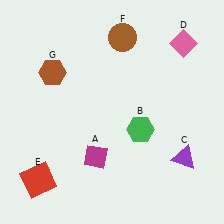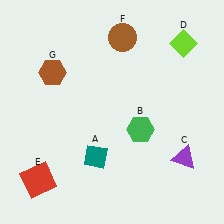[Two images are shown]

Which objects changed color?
A changed from magenta to teal. D changed from pink to lime.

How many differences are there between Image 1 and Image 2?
There are 2 differences between the two images.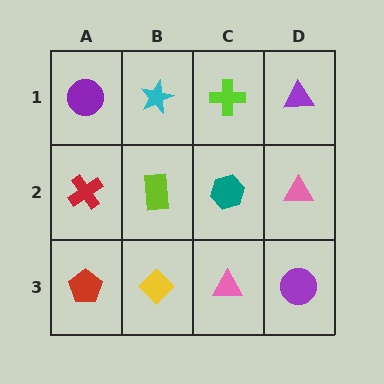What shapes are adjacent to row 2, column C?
A lime cross (row 1, column C), a pink triangle (row 3, column C), a lime rectangle (row 2, column B), a pink triangle (row 2, column D).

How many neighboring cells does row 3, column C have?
3.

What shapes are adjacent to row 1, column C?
A teal hexagon (row 2, column C), a cyan star (row 1, column B), a purple triangle (row 1, column D).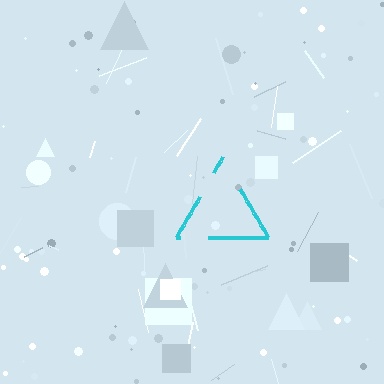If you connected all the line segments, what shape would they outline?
They would outline a triangle.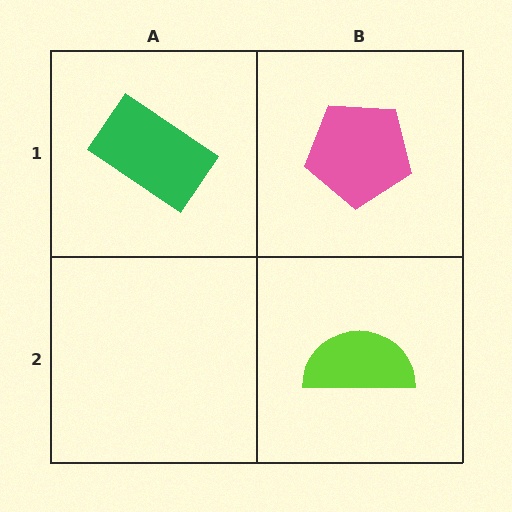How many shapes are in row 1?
2 shapes.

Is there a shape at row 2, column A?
No, that cell is empty.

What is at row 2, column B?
A lime semicircle.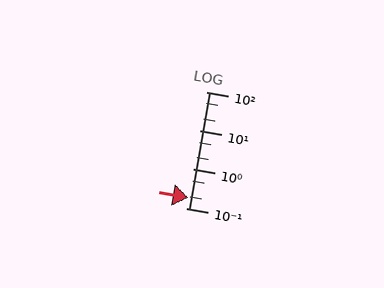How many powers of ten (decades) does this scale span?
The scale spans 3 decades, from 0.1 to 100.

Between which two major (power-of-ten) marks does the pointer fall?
The pointer is between 0.1 and 1.